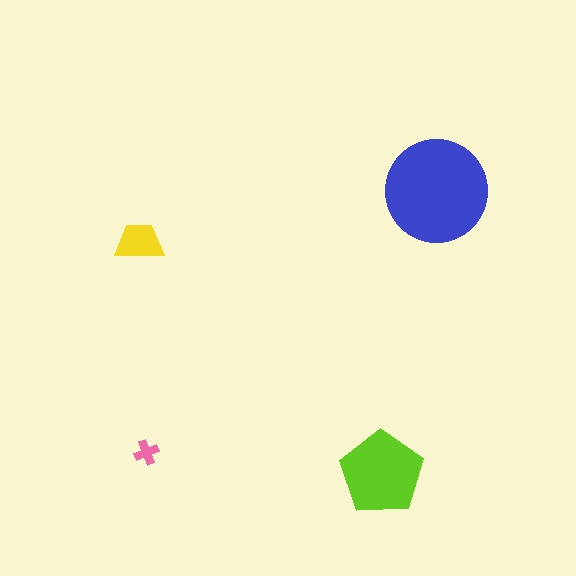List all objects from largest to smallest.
The blue circle, the lime pentagon, the yellow trapezoid, the pink cross.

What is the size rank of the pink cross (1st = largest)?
4th.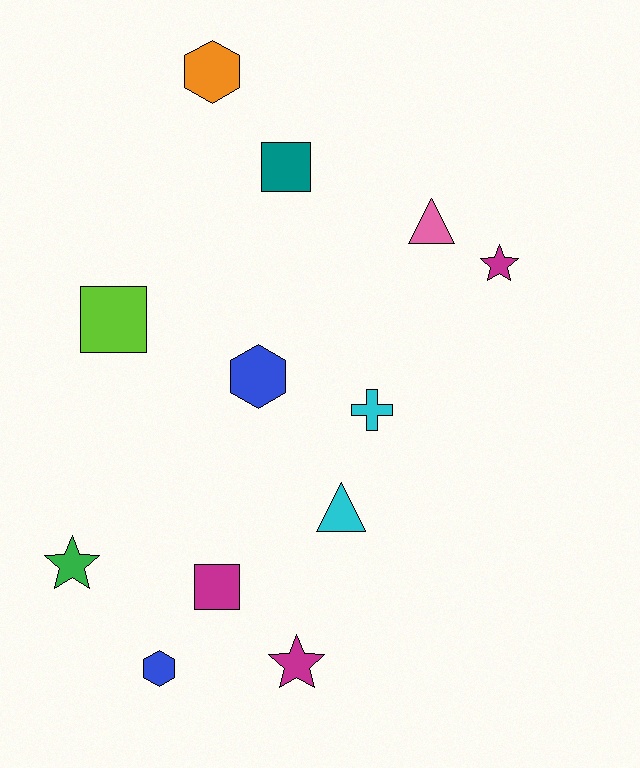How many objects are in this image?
There are 12 objects.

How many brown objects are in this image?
There are no brown objects.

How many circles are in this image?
There are no circles.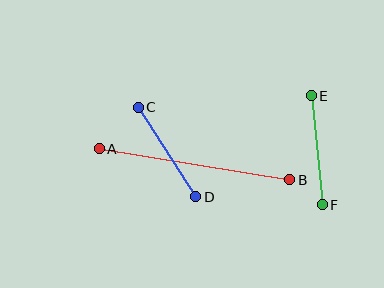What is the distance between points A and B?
The distance is approximately 193 pixels.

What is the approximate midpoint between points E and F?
The midpoint is at approximately (317, 150) pixels.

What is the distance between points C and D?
The distance is approximately 106 pixels.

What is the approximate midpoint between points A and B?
The midpoint is at approximately (195, 164) pixels.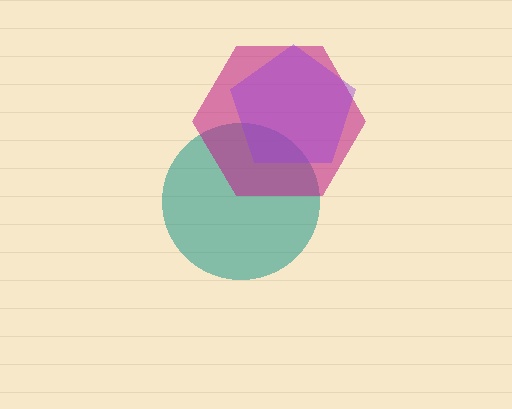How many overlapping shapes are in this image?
There are 3 overlapping shapes in the image.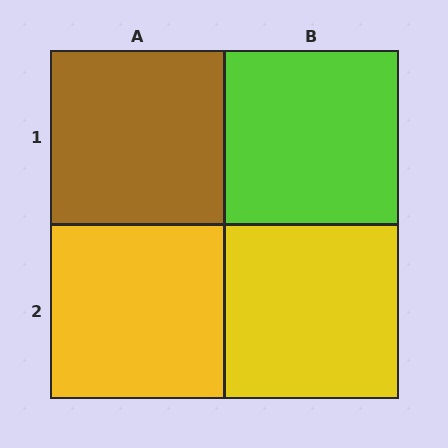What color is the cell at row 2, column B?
Yellow.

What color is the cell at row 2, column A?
Yellow.